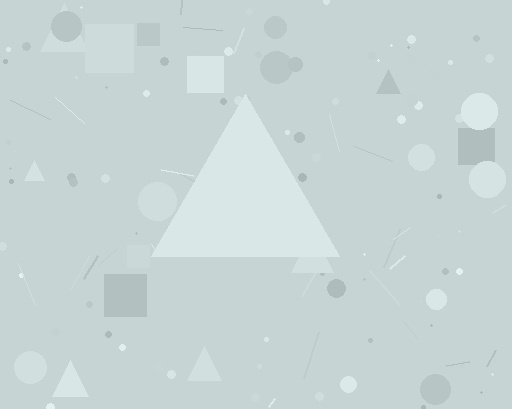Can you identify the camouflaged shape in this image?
The camouflaged shape is a triangle.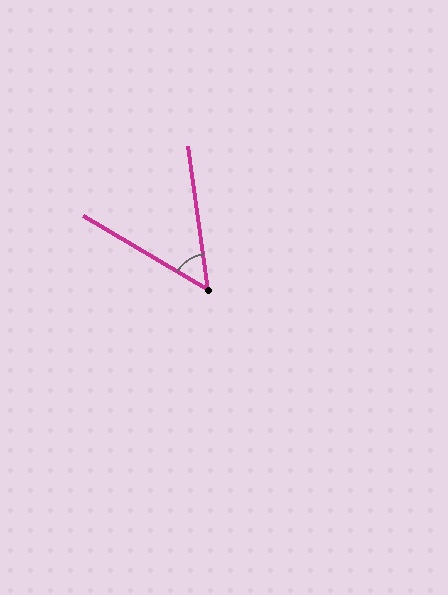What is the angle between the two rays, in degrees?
Approximately 52 degrees.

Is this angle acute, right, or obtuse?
It is acute.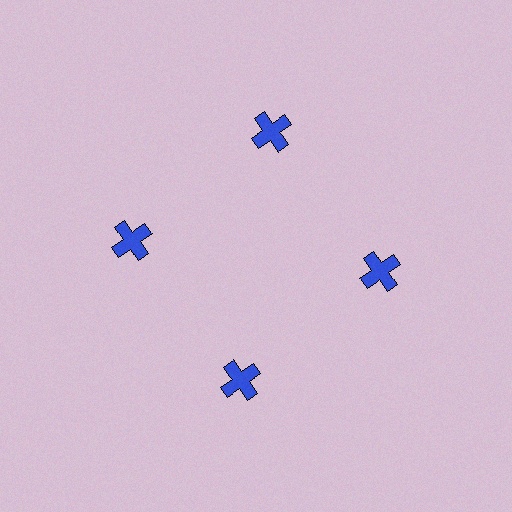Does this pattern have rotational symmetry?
Yes, this pattern has 4-fold rotational symmetry. It looks the same after rotating 90 degrees around the center.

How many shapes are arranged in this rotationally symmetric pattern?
There are 4 shapes, arranged in 4 groups of 1.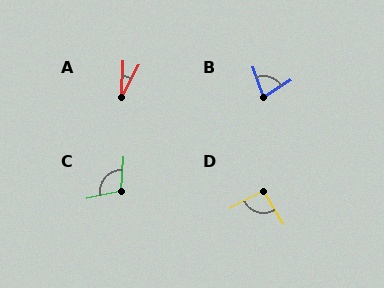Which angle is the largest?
C, at approximately 107 degrees.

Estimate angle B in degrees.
Approximately 75 degrees.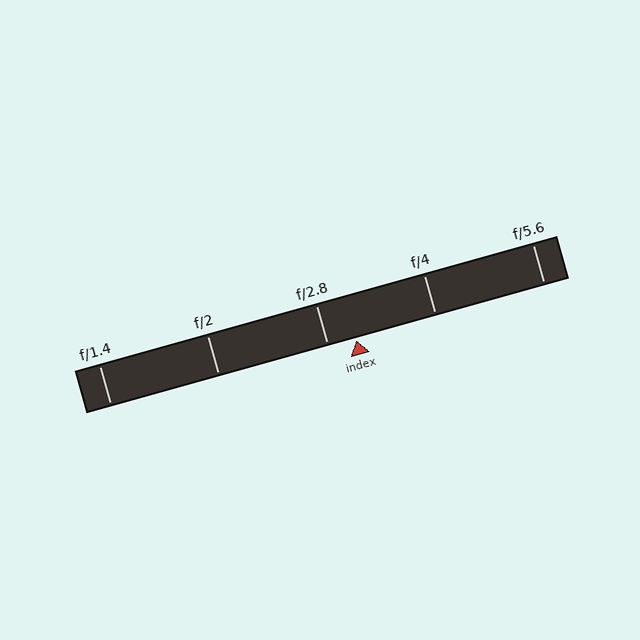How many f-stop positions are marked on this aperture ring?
There are 5 f-stop positions marked.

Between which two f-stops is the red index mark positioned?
The index mark is between f/2.8 and f/4.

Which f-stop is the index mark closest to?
The index mark is closest to f/2.8.